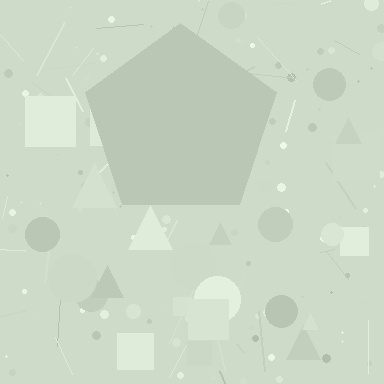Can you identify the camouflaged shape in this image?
The camouflaged shape is a pentagon.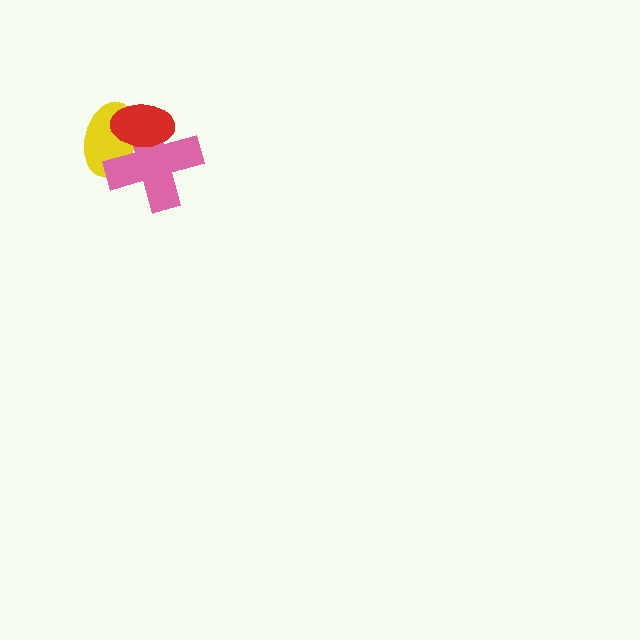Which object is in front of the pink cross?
The red ellipse is in front of the pink cross.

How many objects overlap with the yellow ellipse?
2 objects overlap with the yellow ellipse.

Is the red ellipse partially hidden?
No, no other shape covers it.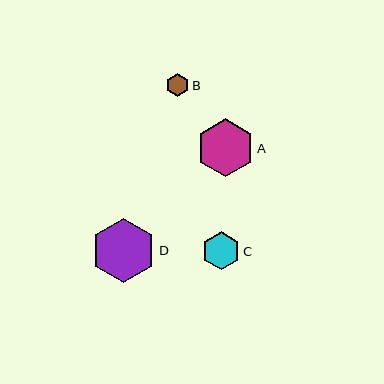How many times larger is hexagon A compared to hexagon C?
Hexagon A is approximately 1.5 times the size of hexagon C.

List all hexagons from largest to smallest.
From largest to smallest: D, A, C, B.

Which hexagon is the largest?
Hexagon D is the largest with a size of approximately 64 pixels.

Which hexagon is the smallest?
Hexagon B is the smallest with a size of approximately 23 pixels.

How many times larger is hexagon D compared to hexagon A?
Hexagon D is approximately 1.1 times the size of hexagon A.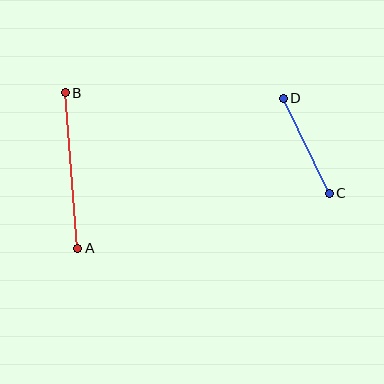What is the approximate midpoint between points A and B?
The midpoint is at approximately (71, 171) pixels.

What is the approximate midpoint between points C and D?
The midpoint is at approximately (306, 146) pixels.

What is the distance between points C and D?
The distance is approximately 106 pixels.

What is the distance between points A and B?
The distance is approximately 156 pixels.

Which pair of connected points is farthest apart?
Points A and B are farthest apart.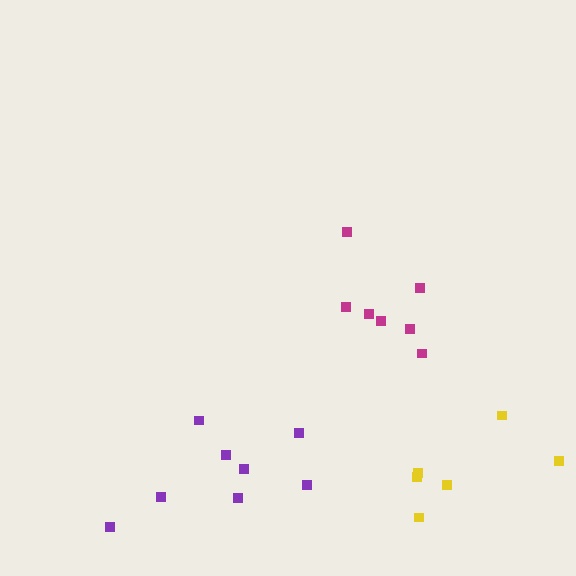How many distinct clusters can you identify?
There are 3 distinct clusters.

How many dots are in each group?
Group 1: 7 dots, Group 2: 6 dots, Group 3: 8 dots (21 total).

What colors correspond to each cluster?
The clusters are colored: magenta, yellow, purple.